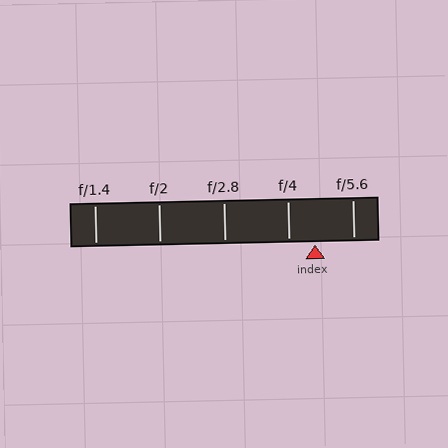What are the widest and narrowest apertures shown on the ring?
The widest aperture shown is f/1.4 and the narrowest is f/5.6.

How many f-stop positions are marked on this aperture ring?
There are 5 f-stop positions marked.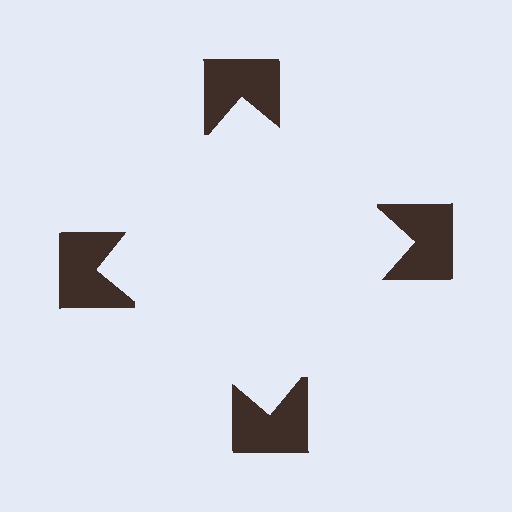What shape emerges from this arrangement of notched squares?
An illusory square — its edges are inferred from the aligned wedge cuts in the notched squares, not physically drawn.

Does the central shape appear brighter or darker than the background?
It typically appears slightly brighter than the background, even though no actual brightness change is drawn.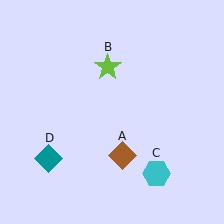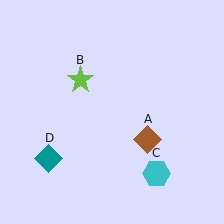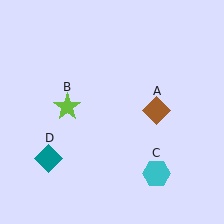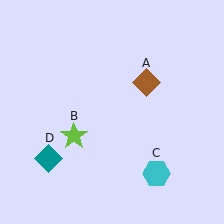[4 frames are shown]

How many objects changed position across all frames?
2 objects changed position: brown diamond (object A), lime star (object B).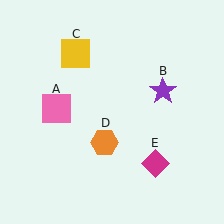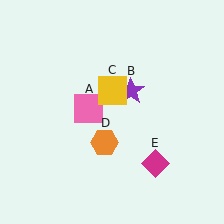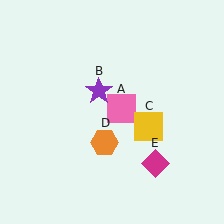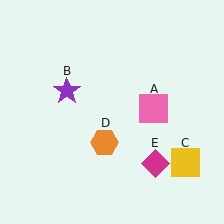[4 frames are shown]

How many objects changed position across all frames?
3 objects changed position: pink square (object A), purple star (object B), yellow square (object C).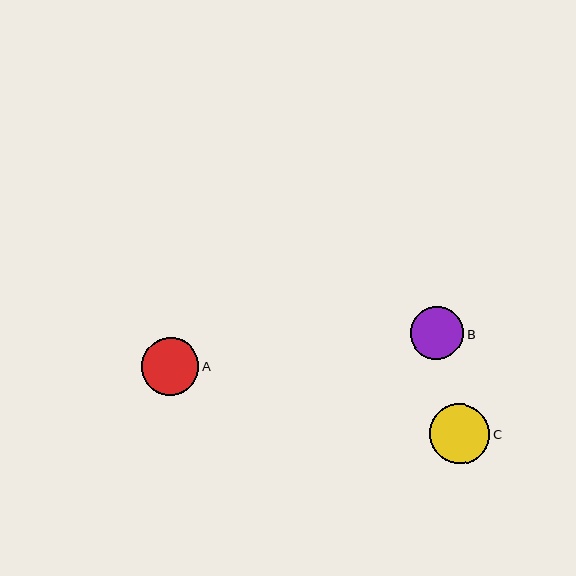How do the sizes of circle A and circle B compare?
Circle A and circle B are approximately the same size.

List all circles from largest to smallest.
From largest to smallest: C, A, B.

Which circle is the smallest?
Circle B is the smallest with a size of approximately 53 pixels.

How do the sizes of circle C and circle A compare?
Circle C and circle A are approximately the same size.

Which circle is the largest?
Circle C is the largest with a size of approximately 60 pixels.